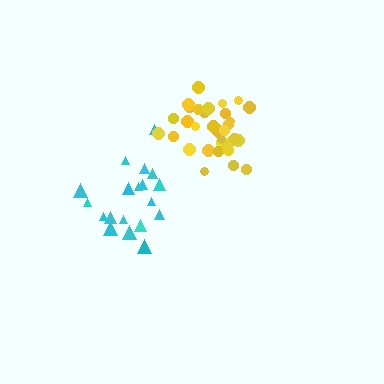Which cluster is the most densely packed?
Yellow.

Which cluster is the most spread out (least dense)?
Cyan.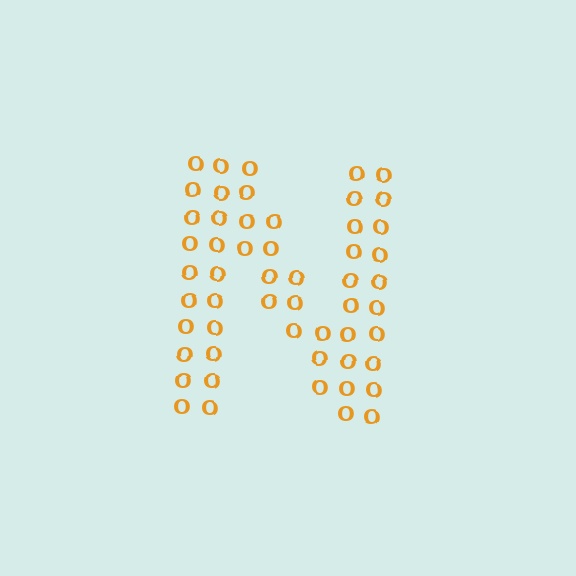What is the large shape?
The large shape is the letter N.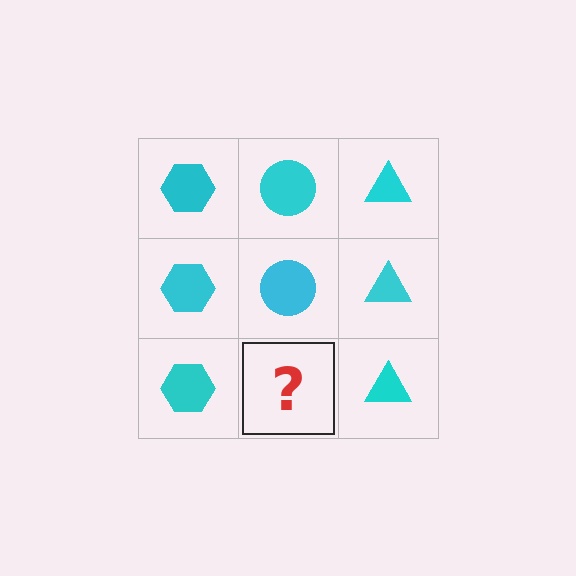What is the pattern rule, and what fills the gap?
The rule is that each column has a consistent shape. The gap should be filled with a cyan circle.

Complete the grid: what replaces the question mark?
The question mark should be replaced with a cyan circle.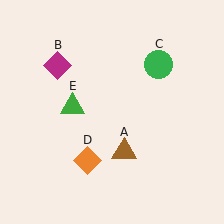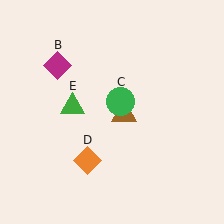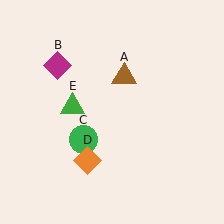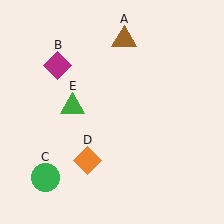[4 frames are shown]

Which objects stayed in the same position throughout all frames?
Magenta diamond (object B) and orange diamond (object D) and green triangle (object E) remained stationary.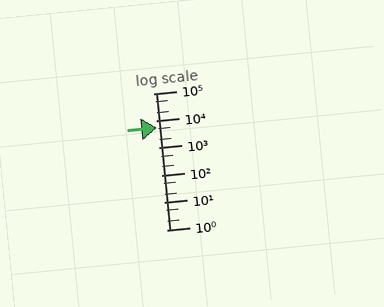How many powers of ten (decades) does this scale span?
The scale spans 5 decades, from 1 to 100000.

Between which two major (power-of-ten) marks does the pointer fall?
The pointer is between 1000 and 10000.